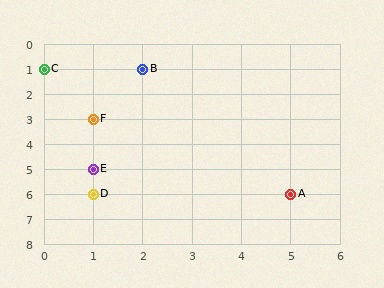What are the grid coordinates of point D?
Point D is at grid coordinates (1, 6).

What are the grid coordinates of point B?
Point B is at grid coordinates (2, 1).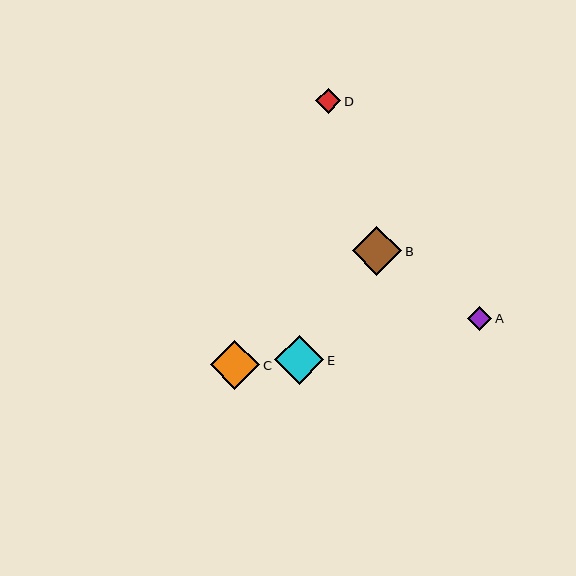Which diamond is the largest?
Diamond C is the largest with a size of approximately 49 pixels.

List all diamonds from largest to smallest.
From largest to smallest: C, B, E, D, A.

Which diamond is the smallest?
Diamond A is the smallest with a size of approximately 25 pixels.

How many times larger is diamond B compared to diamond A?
Diamond B is approximately 2.0 times the size of diamond A.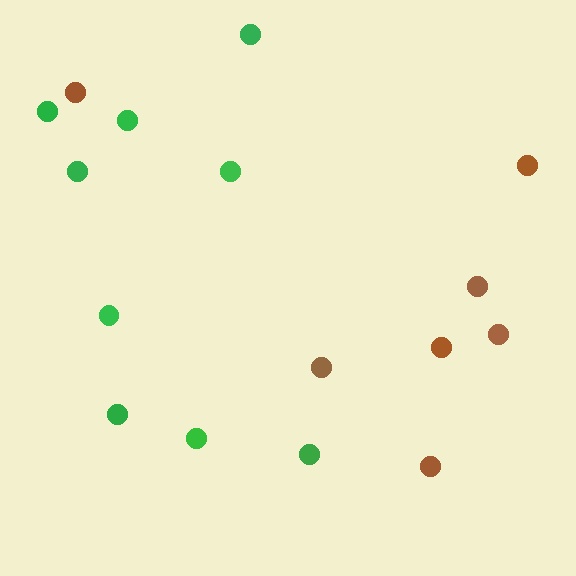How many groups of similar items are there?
There are 2 groups: one group of green circles (9) and one group of brown circles (7).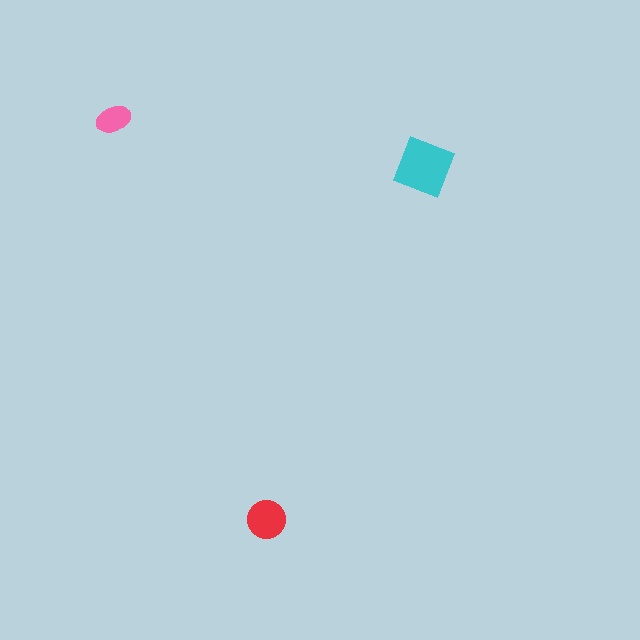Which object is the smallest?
The pink ellipse.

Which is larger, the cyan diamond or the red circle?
The cyan diamond.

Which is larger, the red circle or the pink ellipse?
The red circle.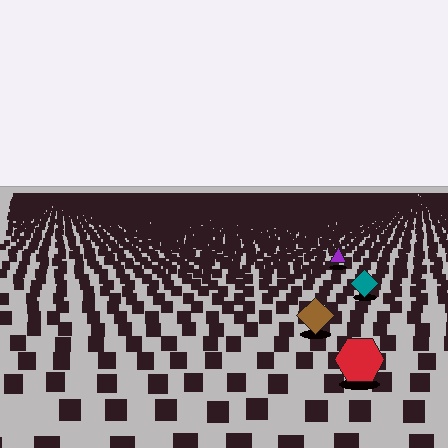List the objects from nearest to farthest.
From nearest to farthest: the red hexagon, the brown diamond, the teal diamond, the purple triangle.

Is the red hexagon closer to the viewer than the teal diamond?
Yes. The red hexagon is closer — you can tell from the texture gradient: the ground texture is coarser near it.